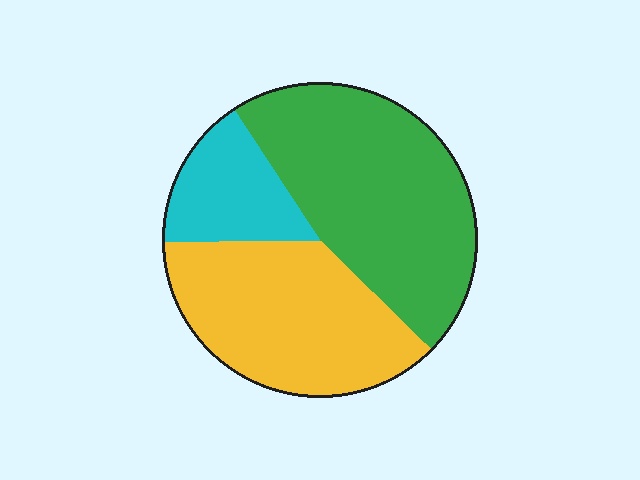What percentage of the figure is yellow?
Yellow covers about 35% of the figure.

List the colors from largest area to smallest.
From largest to smallest: green, yellow, cyan.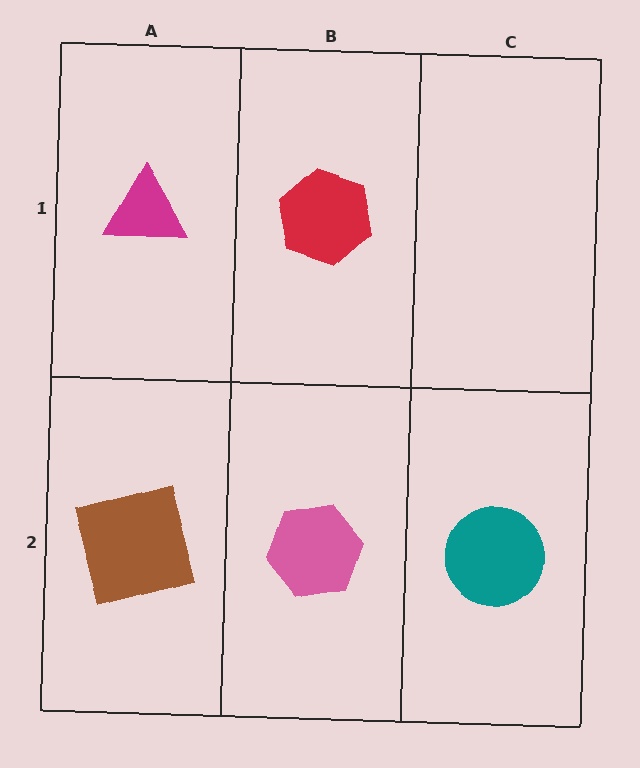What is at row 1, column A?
A magenta triangle.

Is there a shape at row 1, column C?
No, that cell is empty.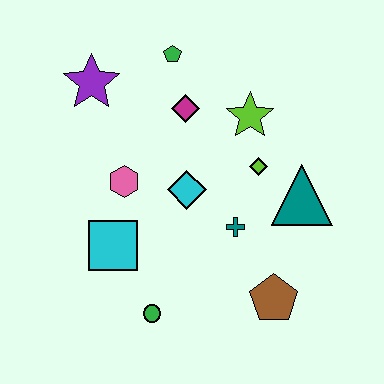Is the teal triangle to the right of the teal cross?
Yes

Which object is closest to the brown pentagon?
The teal cross is closest to the brown pentagon.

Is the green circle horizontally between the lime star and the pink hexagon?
Yes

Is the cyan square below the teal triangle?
Yes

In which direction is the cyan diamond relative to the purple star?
The cyan diamond is below the purple star.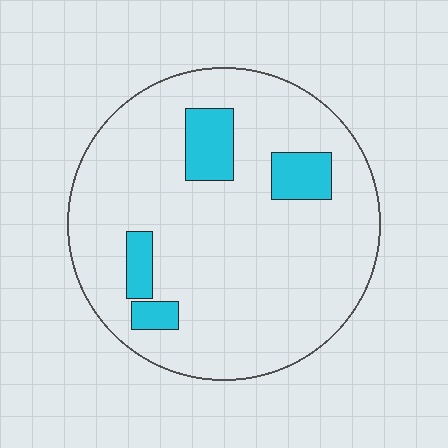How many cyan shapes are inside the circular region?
4.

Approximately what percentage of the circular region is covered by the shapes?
Approximately 15%.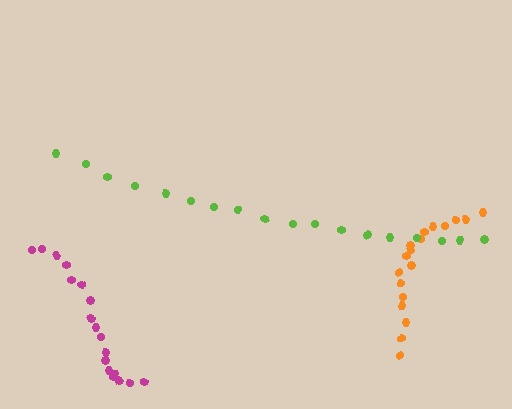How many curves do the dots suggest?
There are 3 distinct paths.